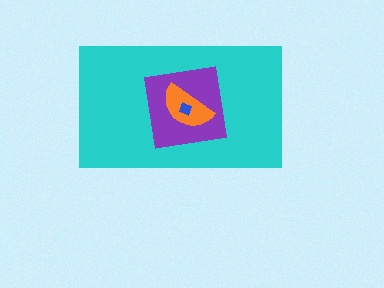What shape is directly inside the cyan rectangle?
The purple square.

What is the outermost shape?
The cyan rectangle.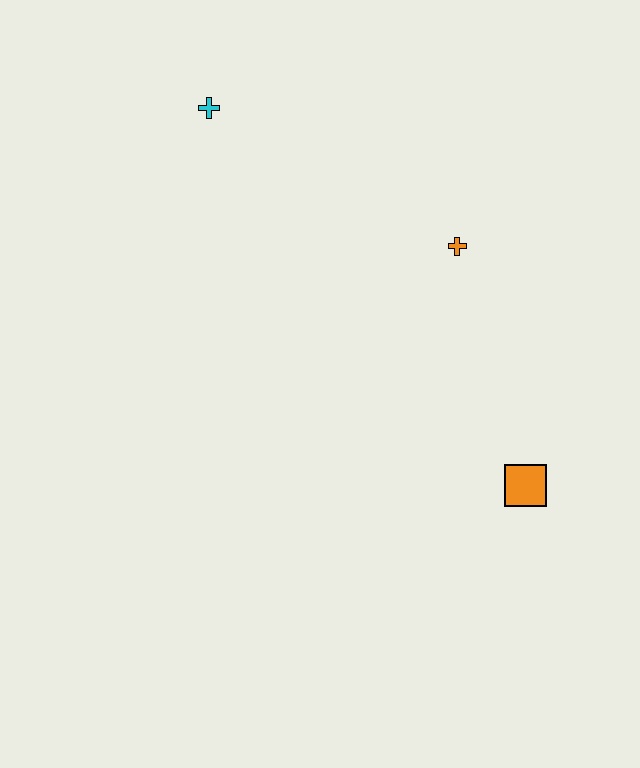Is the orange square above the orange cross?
No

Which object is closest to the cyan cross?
The orange cross is closest to the cyan cross.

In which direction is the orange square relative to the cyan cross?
The orange square is below the cyan cross.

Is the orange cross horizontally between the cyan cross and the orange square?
Yes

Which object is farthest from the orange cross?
The cyan cross is farthest from the orange cross.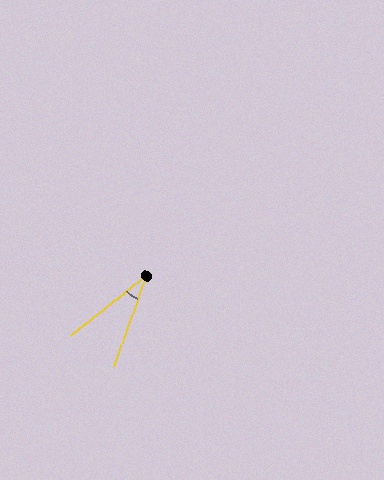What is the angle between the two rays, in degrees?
Approximately 31 degrees.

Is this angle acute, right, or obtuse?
It is acute.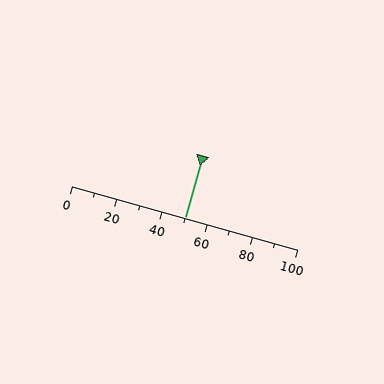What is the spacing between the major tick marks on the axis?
The major ticks are spaced 20 apart.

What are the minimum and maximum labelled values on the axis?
The axis runs from 0 to 100.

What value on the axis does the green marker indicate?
The marker indicates approximately 50.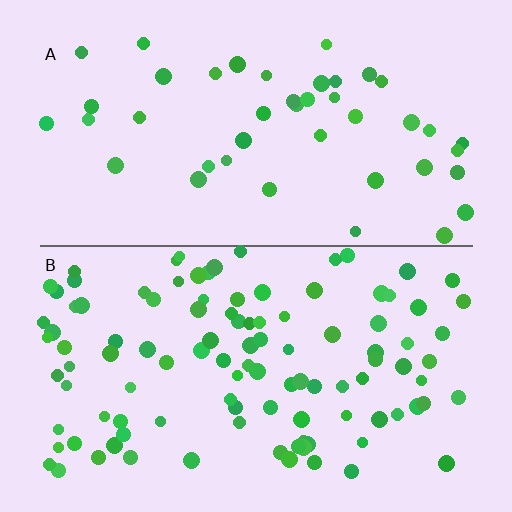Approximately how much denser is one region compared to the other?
Approximately 2.4× — region B over region A.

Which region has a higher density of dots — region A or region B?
B (the bottom).